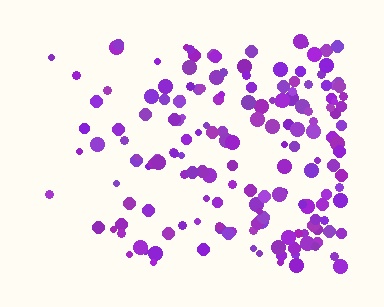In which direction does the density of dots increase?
From left to right, with the right side densest.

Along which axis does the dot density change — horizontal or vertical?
Horizontal.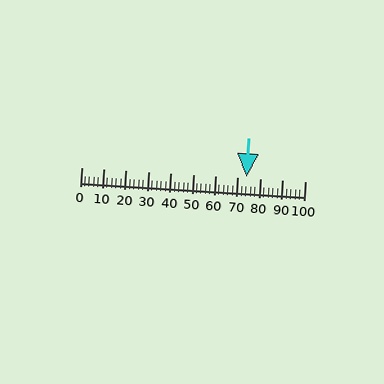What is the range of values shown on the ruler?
The ruler shows values from 0 to 100.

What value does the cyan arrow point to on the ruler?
The cyan arrow points to approximately 74.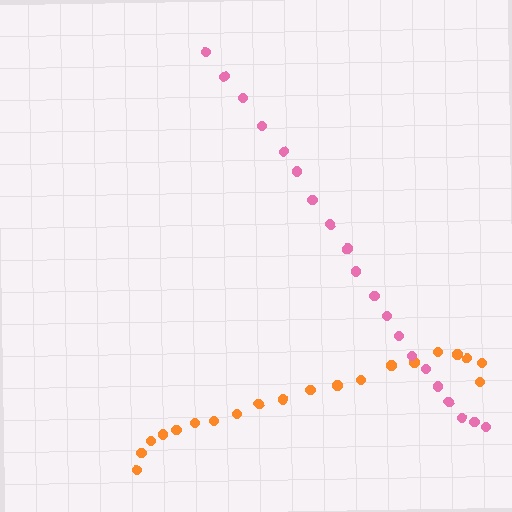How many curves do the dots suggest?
There are 2 distinct paths.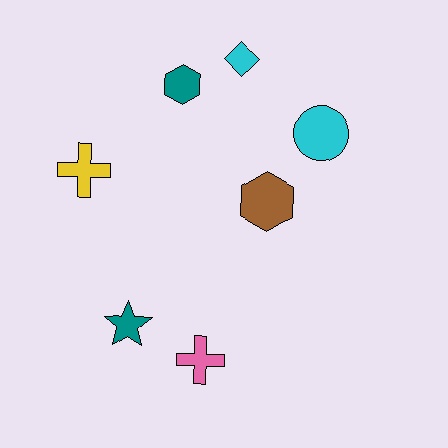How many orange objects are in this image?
There are no orange objects.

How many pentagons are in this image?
There are no pentagons.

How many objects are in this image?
There are 7 objects.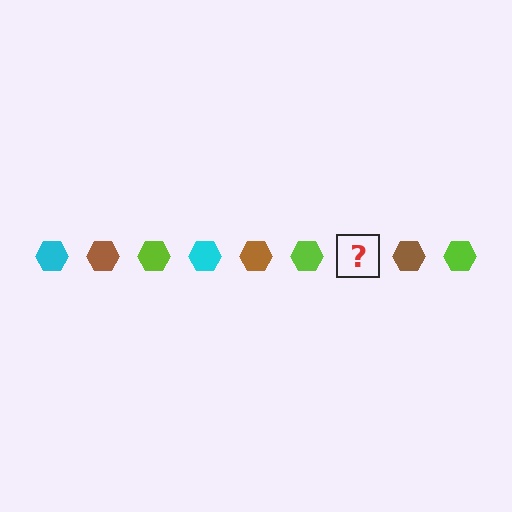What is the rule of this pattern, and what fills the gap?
The rule is that the pattern cycles through cyan, brown, lime hexagons. The gap should be filled with a cyan hexagon.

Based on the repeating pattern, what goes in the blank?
The blank should be a cyan hexagon.